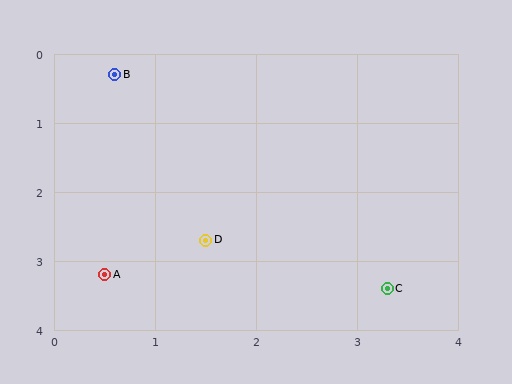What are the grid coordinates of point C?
Point C is at approximately (3.3, 3.4).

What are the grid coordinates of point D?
Point D is at approximately (1.5, 2.7).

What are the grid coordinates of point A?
Point A is at approximately (0.5, 3.2).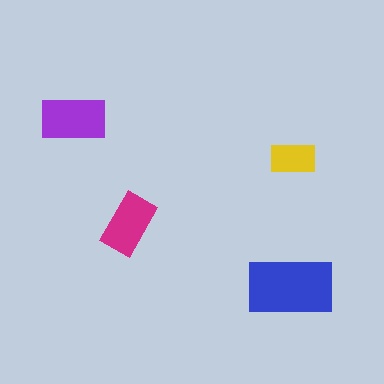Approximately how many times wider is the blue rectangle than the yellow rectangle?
About 2 times wider.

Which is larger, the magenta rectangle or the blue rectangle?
The blue one.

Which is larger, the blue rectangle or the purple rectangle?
The blue one.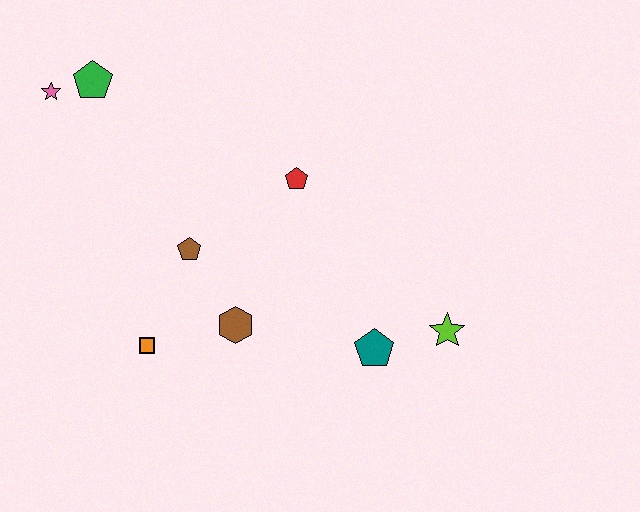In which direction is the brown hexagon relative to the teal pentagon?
The brown hexagon is to the left of the teal pentagon.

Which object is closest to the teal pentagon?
The lime star is closest to the teal pentagon.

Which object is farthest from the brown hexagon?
The pink star is farthest from the brown hexagon.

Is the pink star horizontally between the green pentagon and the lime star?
No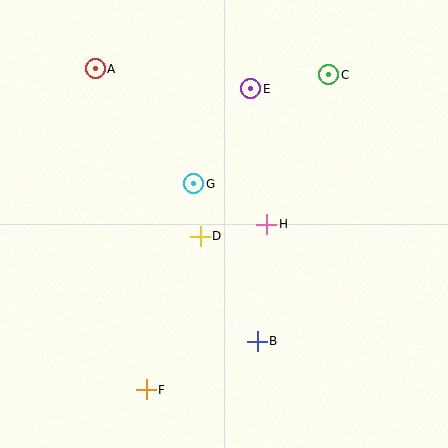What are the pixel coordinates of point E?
Point E is at (251, 89).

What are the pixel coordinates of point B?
Point B is at (257, 341).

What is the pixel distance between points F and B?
The distance between F and B is 121 pixels.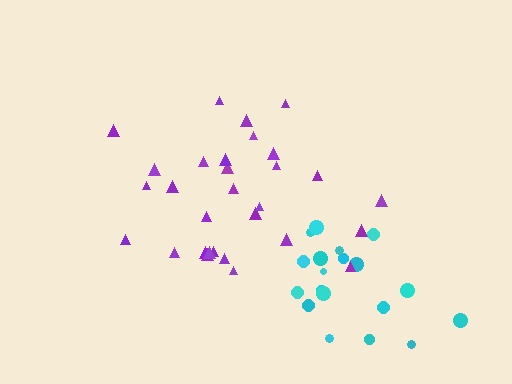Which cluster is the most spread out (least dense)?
Purple.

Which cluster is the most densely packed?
Cyan.